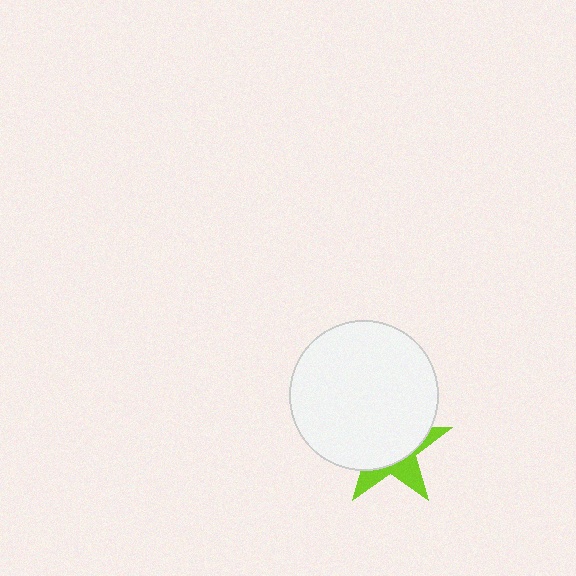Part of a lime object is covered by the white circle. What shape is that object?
It is a star.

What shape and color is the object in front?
The object in front is a white circle.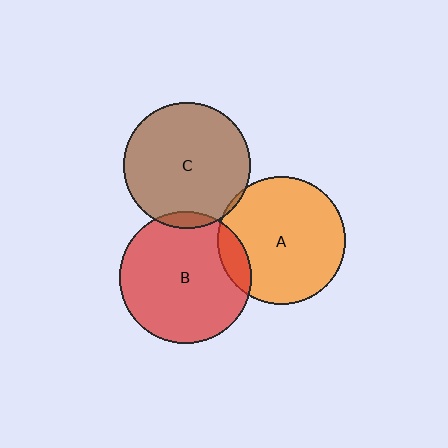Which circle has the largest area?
Circle B (red).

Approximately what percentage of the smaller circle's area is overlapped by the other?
Approximately 10%.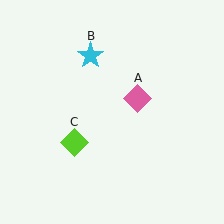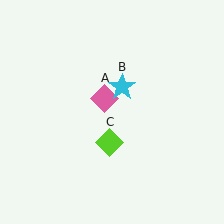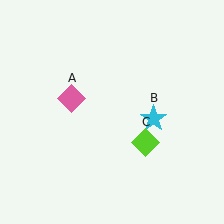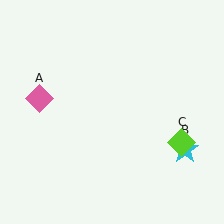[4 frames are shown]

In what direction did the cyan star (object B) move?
The cyan star (object B) moved down and to the right.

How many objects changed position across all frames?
3 objects changed position: pink diamond (object A), cyan star (object B), lime diamond (object C).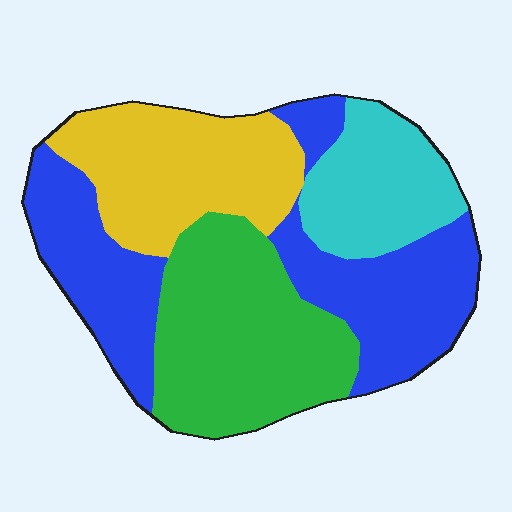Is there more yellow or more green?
Green.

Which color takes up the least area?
Cyan, at roughly 15%.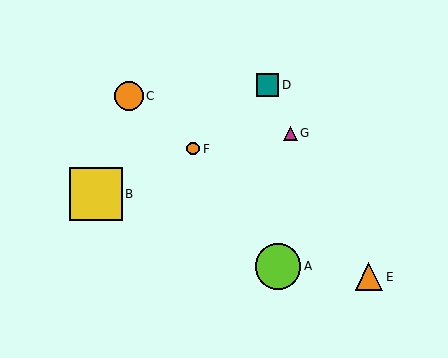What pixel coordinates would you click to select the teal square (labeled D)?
Click at (267, 85) to select the teal square D.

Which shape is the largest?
The yellow square (labeled B) is the largest.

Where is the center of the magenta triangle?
The center of the magenta triangle is at (290, 133).